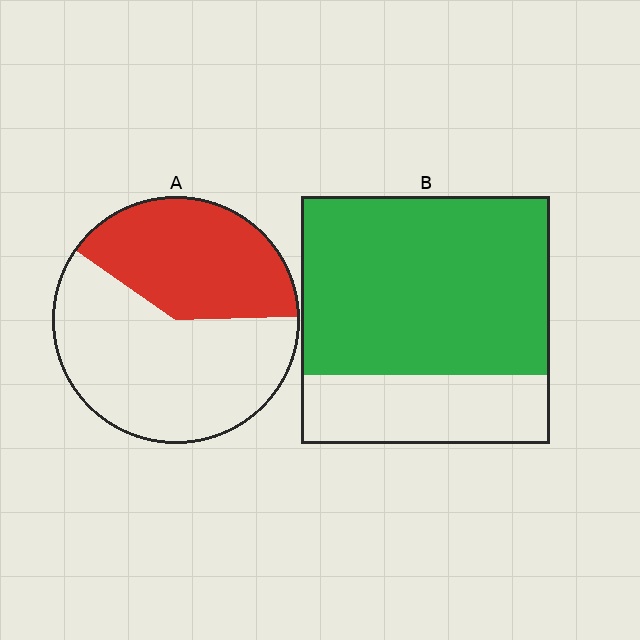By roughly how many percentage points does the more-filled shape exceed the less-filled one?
By roughly 30 percentage points (B over A).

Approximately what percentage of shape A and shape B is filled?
A is approximately 40% and B is approximately 70%.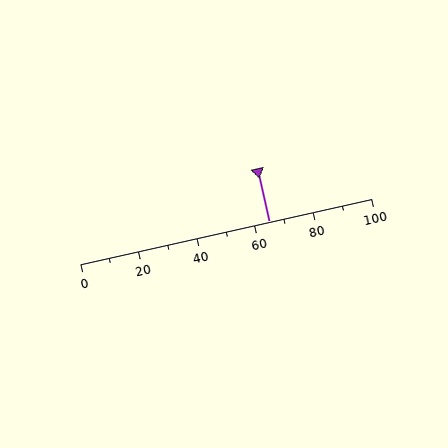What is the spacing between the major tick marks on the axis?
The major ticks are spaced 20 apart.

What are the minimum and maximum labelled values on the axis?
The axis runs from 0 to 100.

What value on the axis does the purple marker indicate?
The marker indicates approximately 65.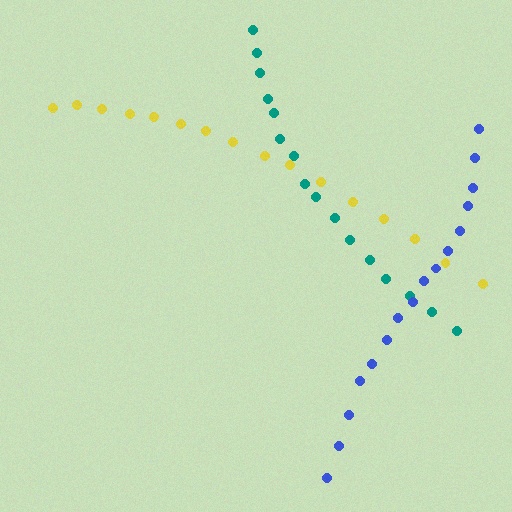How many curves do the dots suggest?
There are 3 distinct paths.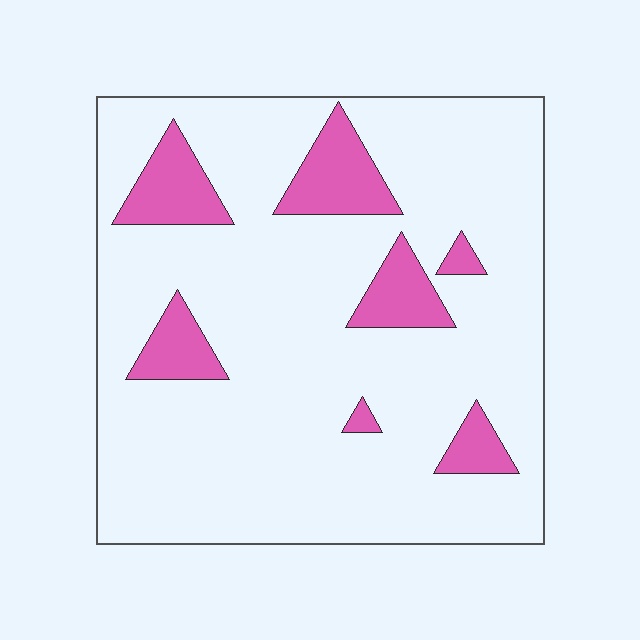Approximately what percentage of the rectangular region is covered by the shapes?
Approximately 15%.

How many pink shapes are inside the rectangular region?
7.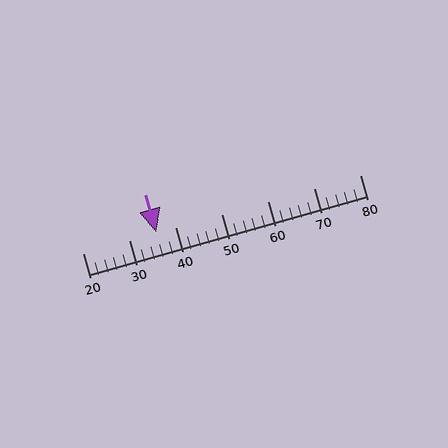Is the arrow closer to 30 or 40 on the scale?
The arrow is closer to 40.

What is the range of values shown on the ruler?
The ruler shows values from 20 to 80.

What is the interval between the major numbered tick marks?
The major tick marks are spaced 10 units apart.